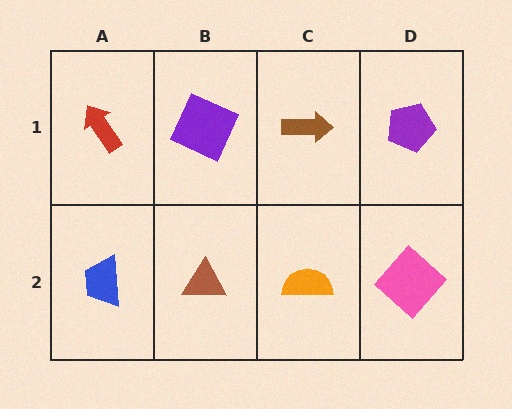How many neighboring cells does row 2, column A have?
2.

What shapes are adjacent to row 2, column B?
A purple square (row 1, column B), a blue trapezoid (row 2, column A), an orange semicircle (row 2, column C).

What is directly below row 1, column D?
A pink diamond.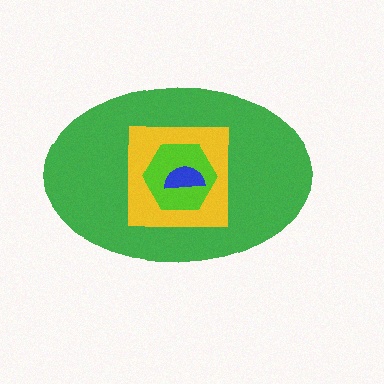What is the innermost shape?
The blue semicircle.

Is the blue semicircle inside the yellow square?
Yes.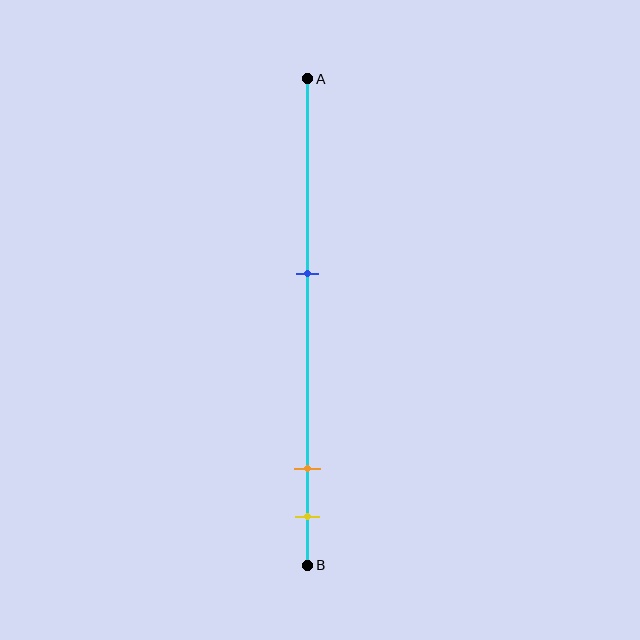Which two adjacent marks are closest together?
The orange and yellow marks are the closest adjacent pair.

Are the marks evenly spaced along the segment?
No, the marks are not evenly spaced.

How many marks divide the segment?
There are 3 marks dividing the segment.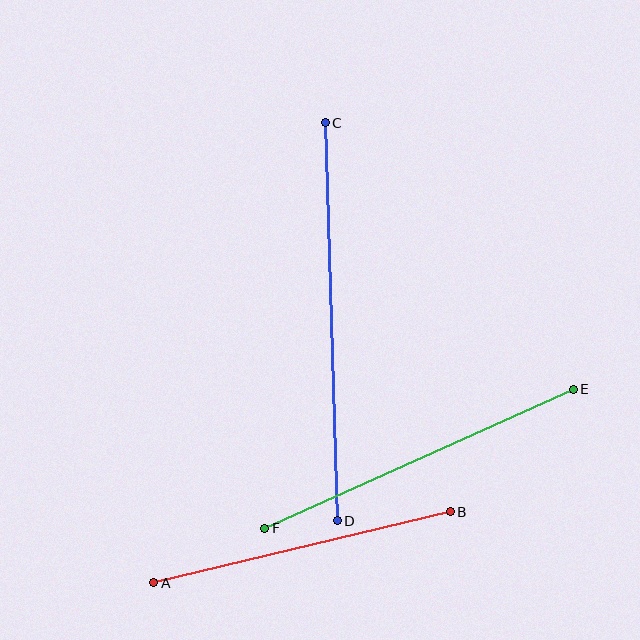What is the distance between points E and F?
The distance is approximately 338 pixels.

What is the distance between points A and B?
The distance is approximately 305 pixels.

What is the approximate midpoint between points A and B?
The midpoint is at approximately (302, 547) pixels.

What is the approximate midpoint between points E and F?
The midpoint is at approximately (419, 459) pixels.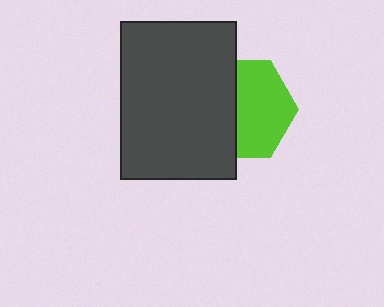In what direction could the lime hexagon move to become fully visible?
The lime hexagon could move right. That would shift it out from behind the dark gray rectangle entirely.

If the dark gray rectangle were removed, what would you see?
You would see the complete lime hexagon.